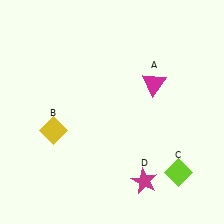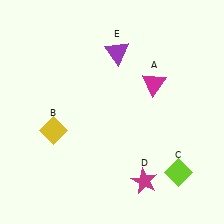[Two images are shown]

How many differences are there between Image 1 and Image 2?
There is 1 difference between the two images.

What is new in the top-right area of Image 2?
A purple triangle (E) was added in the top-right area of Image 2.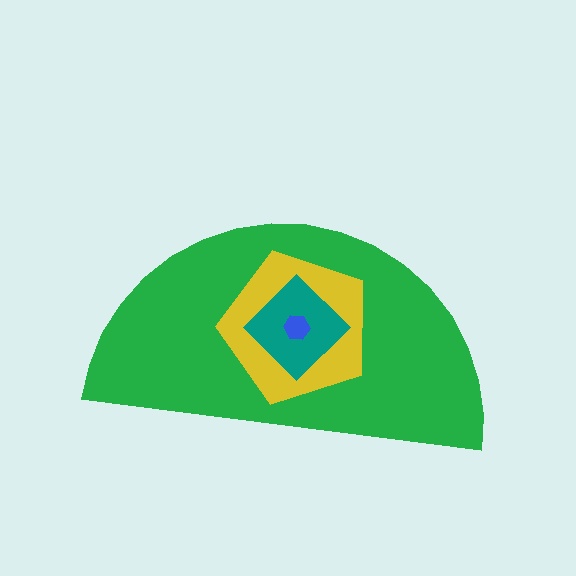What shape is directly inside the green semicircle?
The yellow pentagon.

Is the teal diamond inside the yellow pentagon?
Yes.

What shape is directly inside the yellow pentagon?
The teal diamond.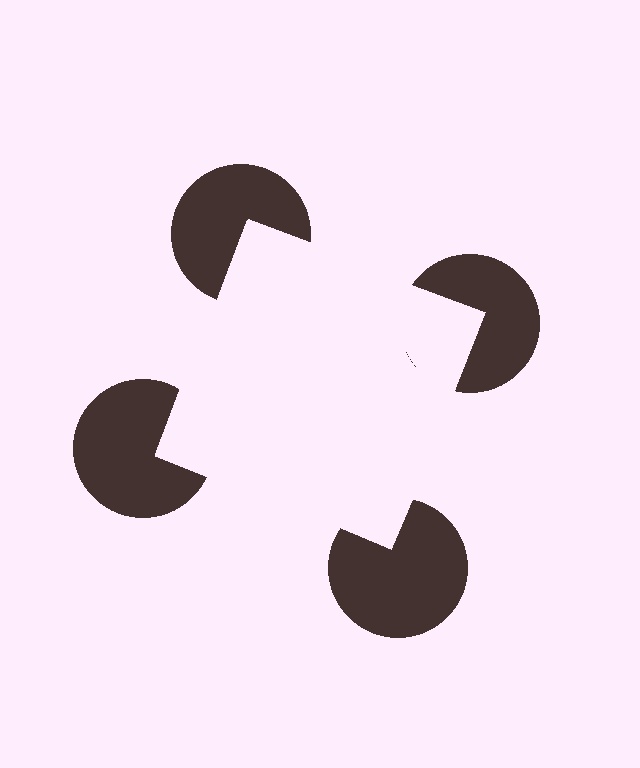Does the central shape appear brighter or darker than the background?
It typically appears slightly brighter than the background, even though no actual brightness change is drawn.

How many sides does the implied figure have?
4 sides.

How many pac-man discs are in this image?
There are 4 — one at each vertex of the illusory square.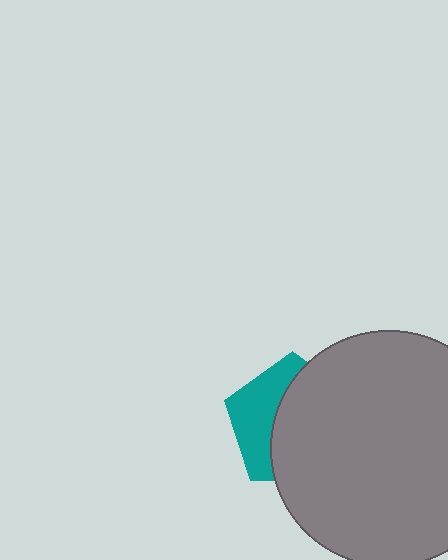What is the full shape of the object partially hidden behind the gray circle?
The partially hidden object is a teal pentagon.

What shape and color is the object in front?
The object in front is a gray circle.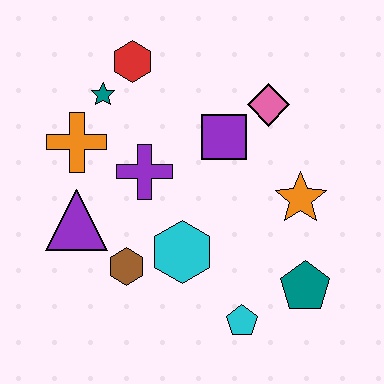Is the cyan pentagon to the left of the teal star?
No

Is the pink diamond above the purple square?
Yes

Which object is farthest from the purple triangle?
The teal pentagon is farthest from the purple triangle.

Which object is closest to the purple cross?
The orange cross is closest to the purple cross.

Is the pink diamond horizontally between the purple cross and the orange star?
Yes